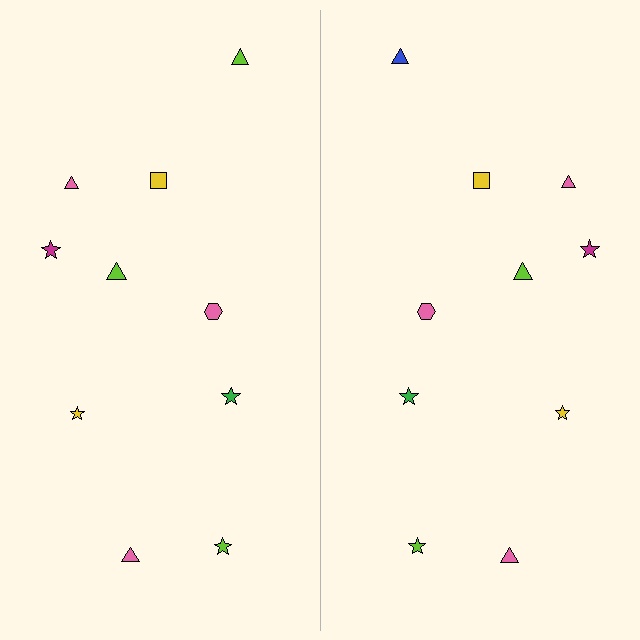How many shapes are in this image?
There are 20 shapes in this image.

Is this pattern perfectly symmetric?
No, the pattern is not perfectly symmetric. The blue triangle on the right side breaks the symmetry — its mirror counterpart is lime.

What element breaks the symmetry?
The blue triangle on the right side breaks the symmetry — its mirror counterpart is lime.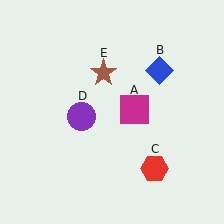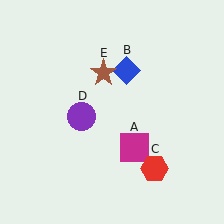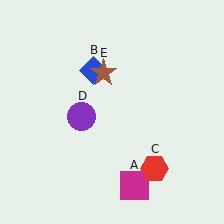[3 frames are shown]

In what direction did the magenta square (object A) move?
The magenta square (object A) moved down.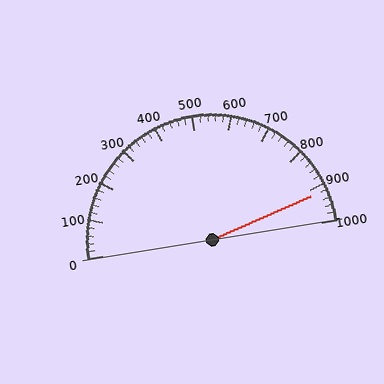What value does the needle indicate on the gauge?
The needle indicates approximately 920.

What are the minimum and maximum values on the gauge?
The gauge ranges from 0 to 1000.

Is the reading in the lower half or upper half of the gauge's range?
The reading is in the upper half of the range (0 to 1000).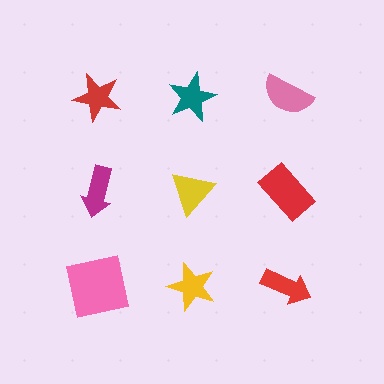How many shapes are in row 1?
3 shapes.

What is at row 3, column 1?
A pink square.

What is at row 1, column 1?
A red star.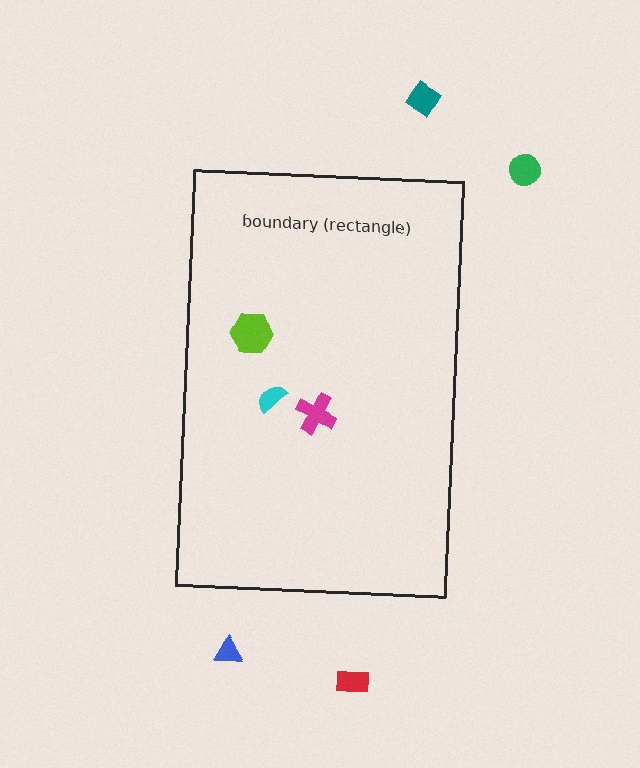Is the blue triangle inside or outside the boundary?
Outside.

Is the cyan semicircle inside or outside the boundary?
Inside.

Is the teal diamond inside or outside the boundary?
Outside.